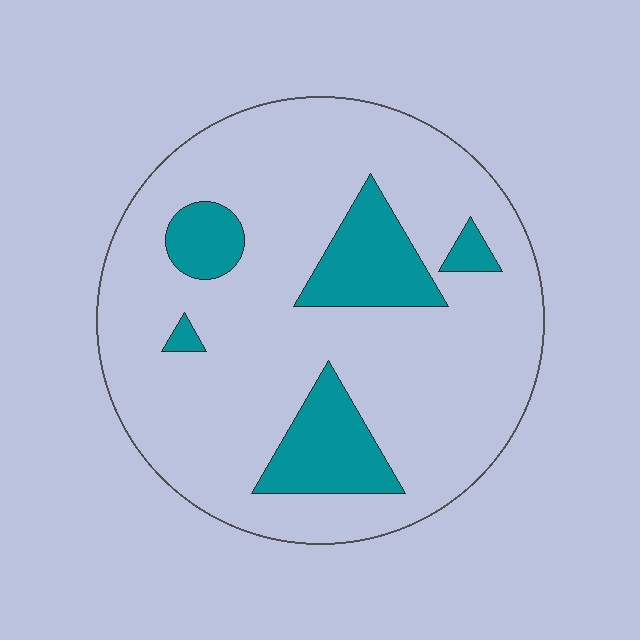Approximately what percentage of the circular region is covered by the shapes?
Approximately 20%.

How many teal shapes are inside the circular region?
5.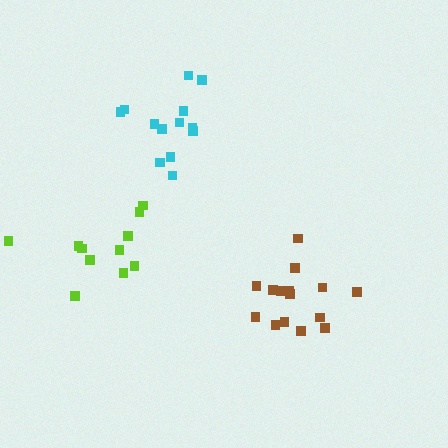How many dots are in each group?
Group 1: 15 dots, Group 2: 11 dots, Group 3: 13 dots (39 total).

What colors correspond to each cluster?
The clusters are colored: brown, lime, cyan.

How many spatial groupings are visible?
There are 3 spatial groupings.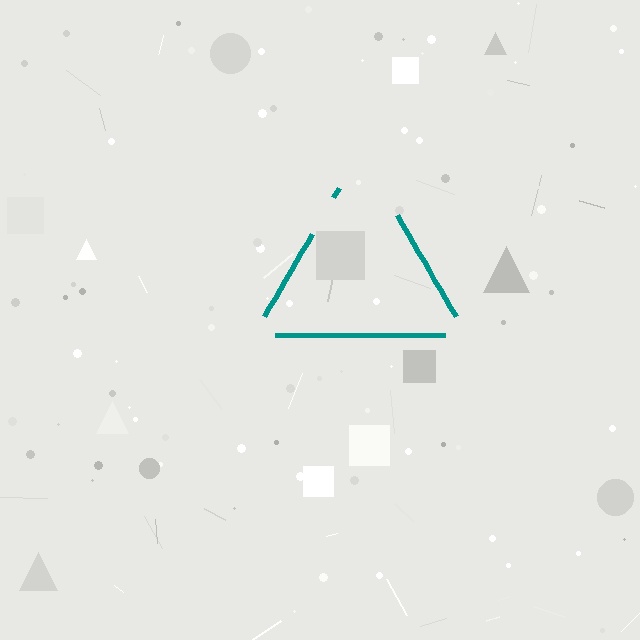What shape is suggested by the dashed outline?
The dashed outline suggests a triangle.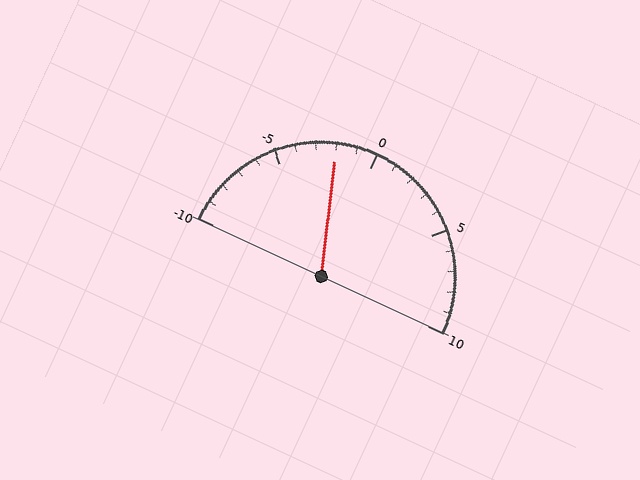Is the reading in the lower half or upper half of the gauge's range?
The reading is in the lower half of the range (-10 to 10).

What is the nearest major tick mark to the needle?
The nearest major tick mark is 0.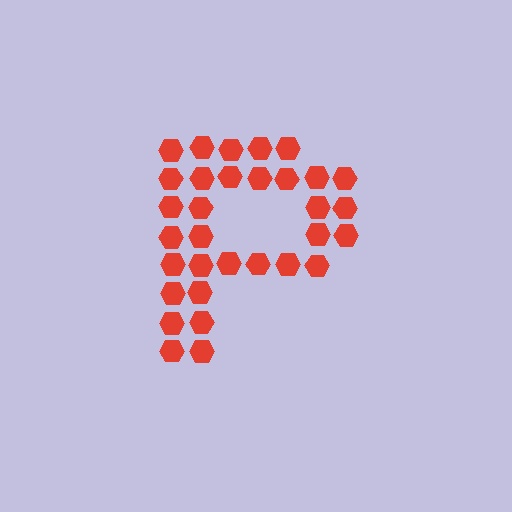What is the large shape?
The large shape is the letter P.